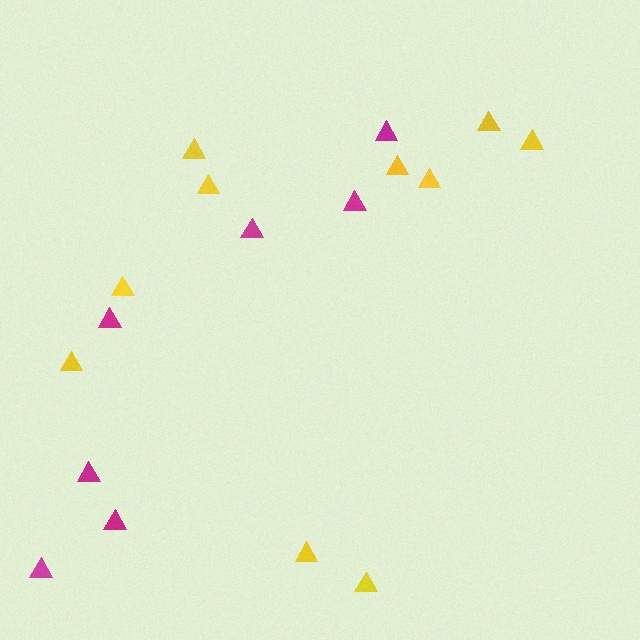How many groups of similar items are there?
There are 2 groups: one group of yellow triangles (10) and one group of magenta triangles (7).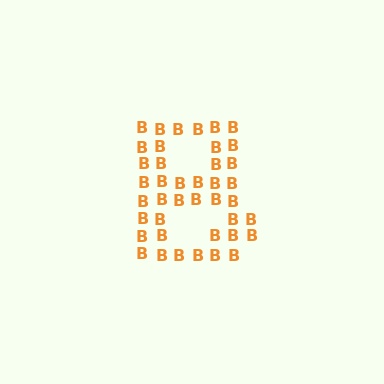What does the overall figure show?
The overall figure shows the letter B.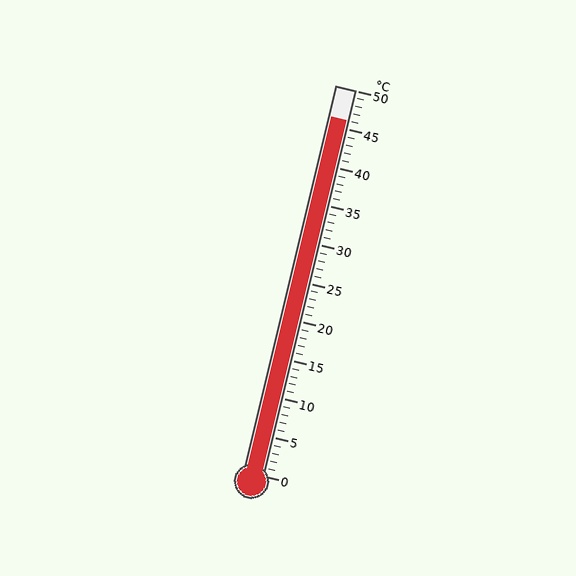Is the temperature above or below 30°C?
The temperature is above 30°C.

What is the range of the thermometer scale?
The thermometer scale ranges from 0°C to 50°C.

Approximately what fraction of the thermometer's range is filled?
The thermometer is filled to approximately 90% of its range.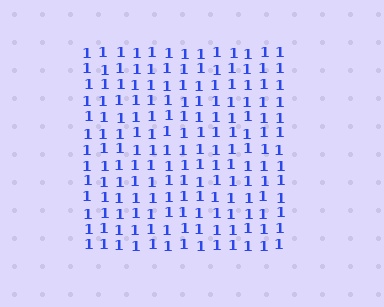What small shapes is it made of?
It is made of small digit 1's.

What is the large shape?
The large shape is a square.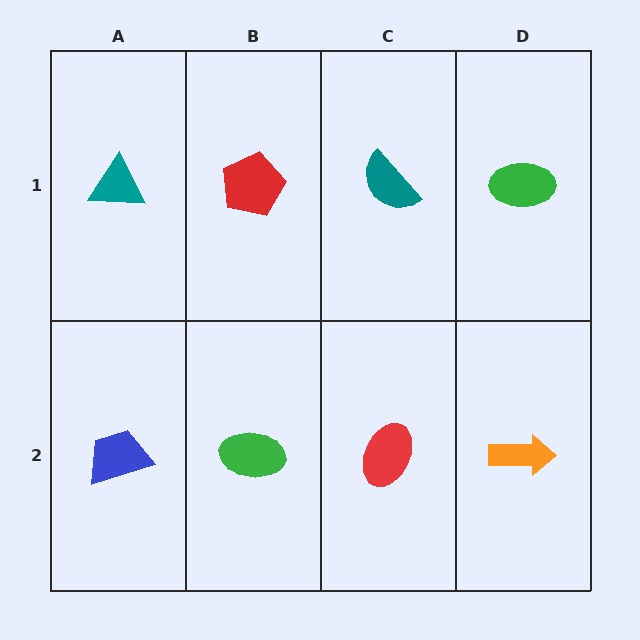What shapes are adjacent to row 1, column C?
A red ellipse (row 2, column C), a red pentagon (row 1, column B), a green ellipse (row 1, column D).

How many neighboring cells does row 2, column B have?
3.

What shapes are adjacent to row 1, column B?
A green ellipse (row 2, column B), a teal triangle (row 1, column A), a teal semicircle (row 1, column C).